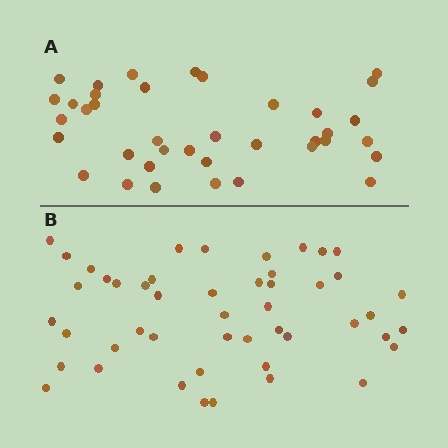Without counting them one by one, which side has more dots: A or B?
Region B (the bottom region) has more dots.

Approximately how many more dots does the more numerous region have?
Region B has roughly 10 or so more dots than region A.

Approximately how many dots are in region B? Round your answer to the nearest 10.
About 50 dots. (The exact count is 48, which rounds to 50.)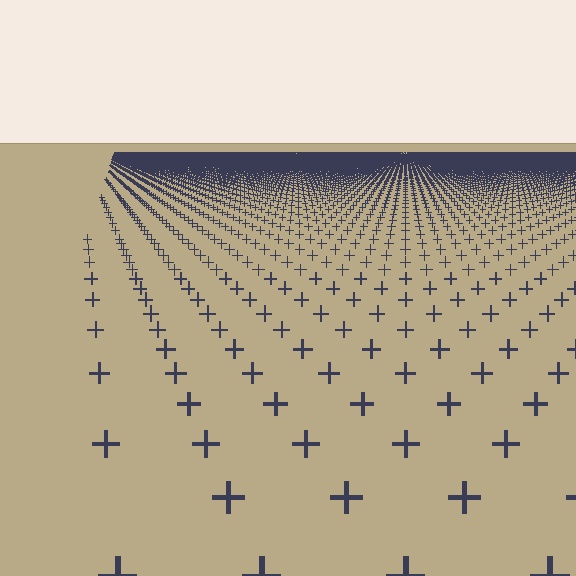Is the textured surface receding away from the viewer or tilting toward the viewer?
The surface is receding away from the viewer. Texture elements get smaller and denser toward the top.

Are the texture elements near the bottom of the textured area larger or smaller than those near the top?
Larger. Near the bottom, elements are closer to the viewer and appear at a bigger on-screen size.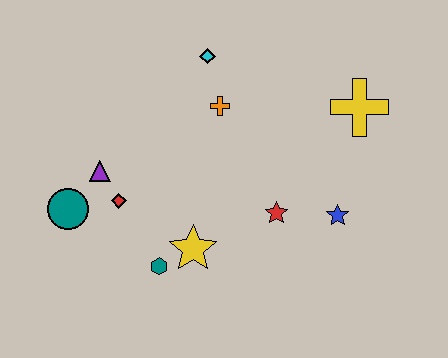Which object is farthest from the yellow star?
The yellow cross is farthest from the yellow star.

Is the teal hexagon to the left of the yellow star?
Yes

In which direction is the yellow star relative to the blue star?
The yellow star is to the left of the blue star.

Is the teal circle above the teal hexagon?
Yes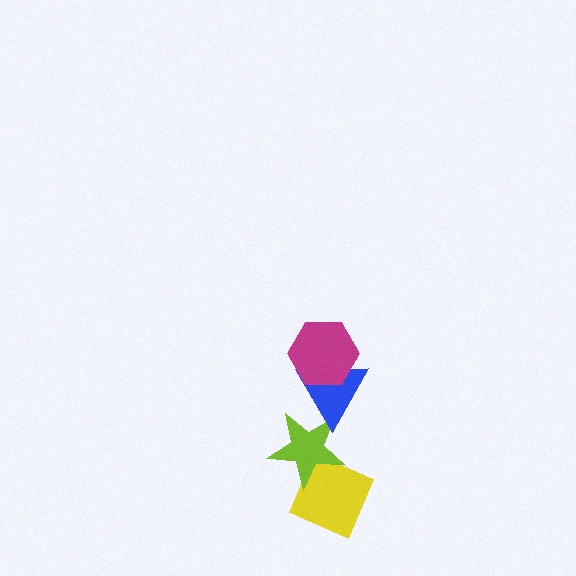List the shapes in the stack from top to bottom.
From top to bottom: the magenta hexagon, the blue triangle, the lime star, the yellow diamond.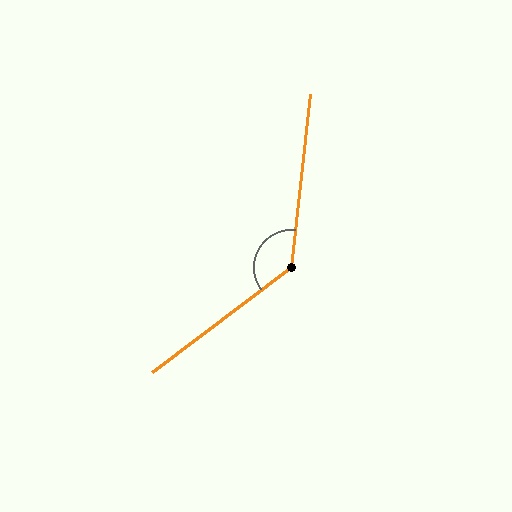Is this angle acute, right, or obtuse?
It is obtuse.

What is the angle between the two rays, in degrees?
Approximately 133 degrees.